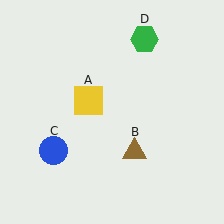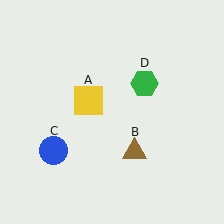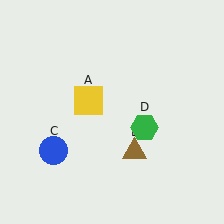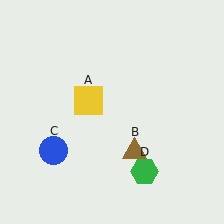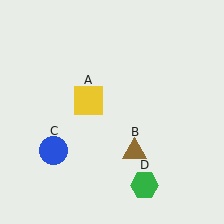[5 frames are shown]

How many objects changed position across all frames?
1 object changed position: green hexagon (object D).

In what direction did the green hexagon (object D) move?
The green hexagon (object D) moved down.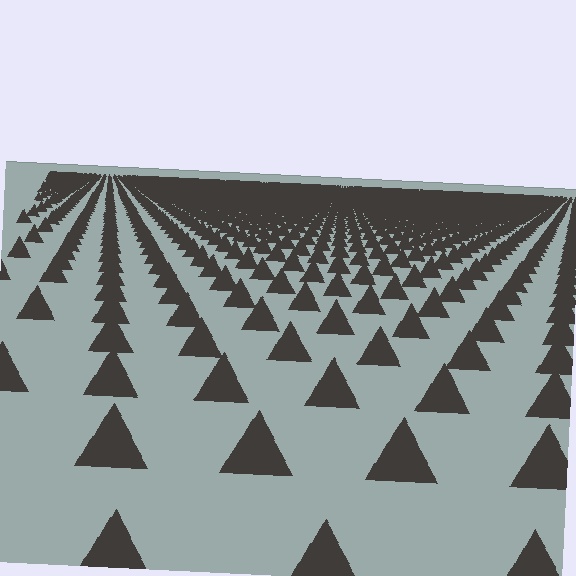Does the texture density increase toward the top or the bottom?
Density increases toward the top.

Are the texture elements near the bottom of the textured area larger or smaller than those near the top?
Larger. Near the bottom, elements are closer to the viewer and appear at a bigger on-screen size.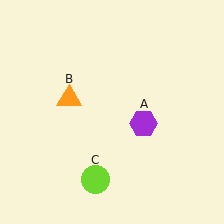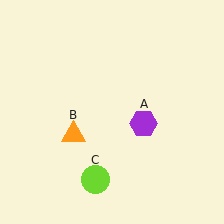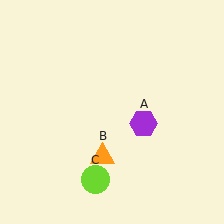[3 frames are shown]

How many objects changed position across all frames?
1 object changed position: orange triangle (object B).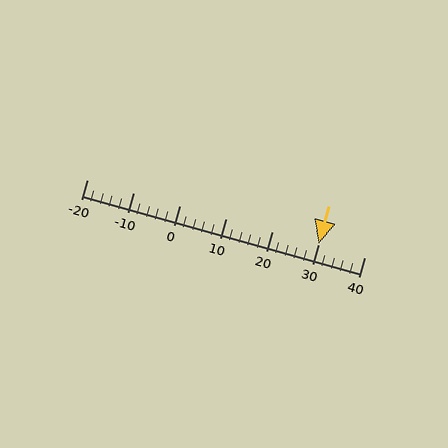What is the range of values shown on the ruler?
The ruler shows values from -20 to 40.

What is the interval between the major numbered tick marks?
The major tick marks are spaced 10 units apart.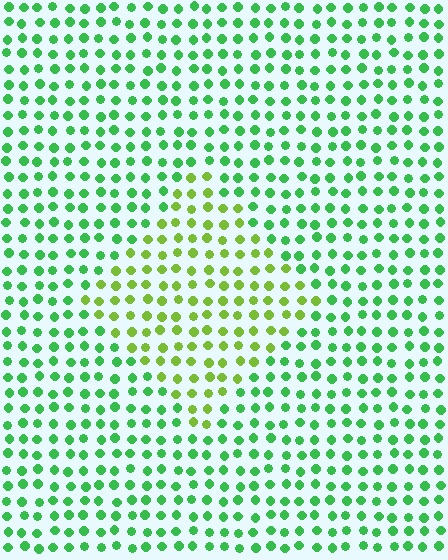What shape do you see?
I see a diamond.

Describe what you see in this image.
The image is filled with small green elements in a uniform arrangement. A diamond-shaped region is visible where the elements are tinted to a slightly different hue, forming a subtle color boundary.